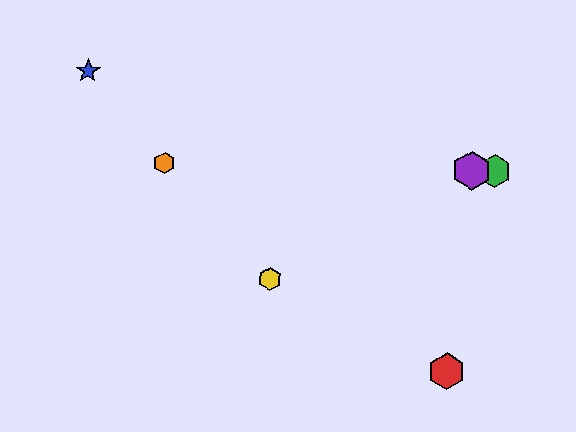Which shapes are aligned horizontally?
The green hexagon, the purple hexagon, the orange hexagon are aligned horizontally.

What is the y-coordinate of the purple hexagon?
The purple hexagon is at y≈171.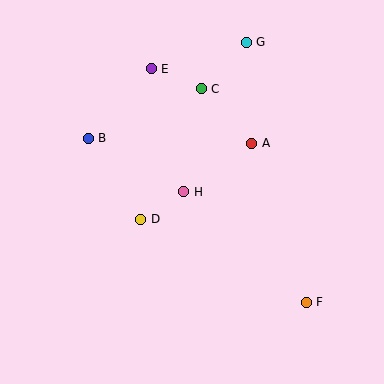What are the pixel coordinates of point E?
Point E is at (151, 69).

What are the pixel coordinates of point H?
Point H is at (184, 192).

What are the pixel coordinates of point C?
Point C is at (201, 89).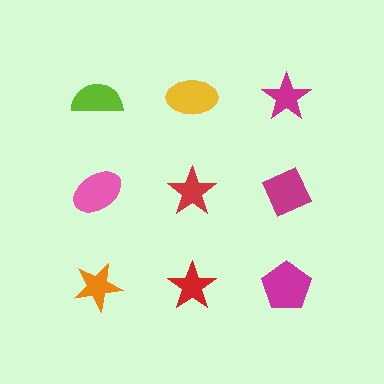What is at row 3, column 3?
A magenta pentagon.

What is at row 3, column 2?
A red star.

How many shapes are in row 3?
3 shapes.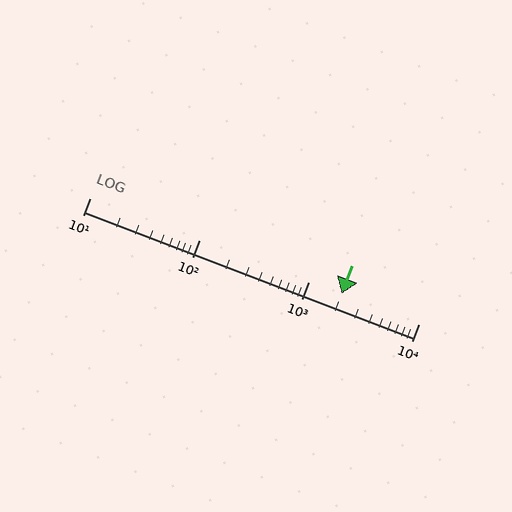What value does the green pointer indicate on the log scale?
The pointer indicates approximately 2000.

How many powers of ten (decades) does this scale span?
The scale spans 3 decades, from 10 to 10000.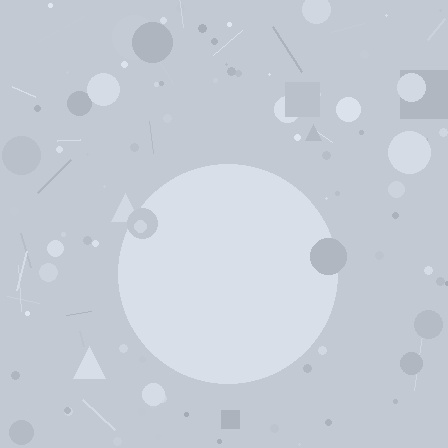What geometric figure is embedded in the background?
A circle is embedded in the background.